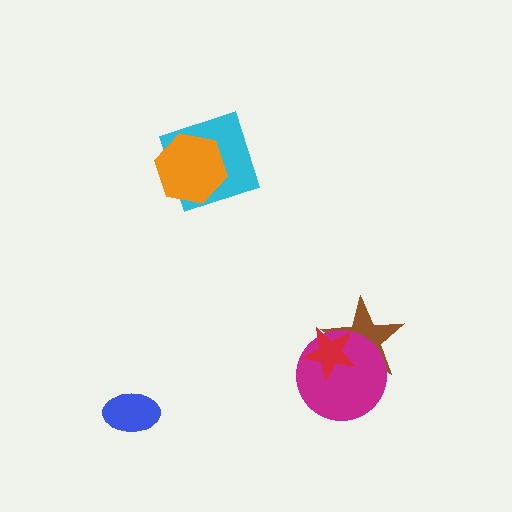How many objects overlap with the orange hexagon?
1 object overlaps with the orange hexagon.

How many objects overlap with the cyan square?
1 object overlaps with the cyan square.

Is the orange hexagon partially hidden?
No, no other shape covers it.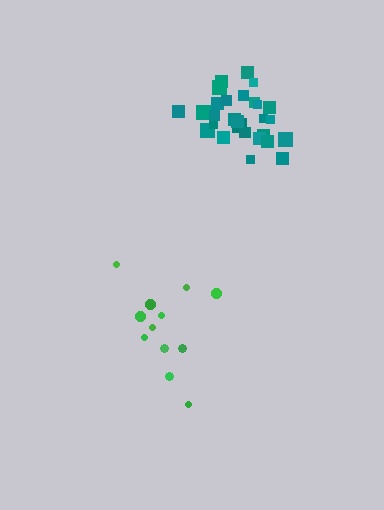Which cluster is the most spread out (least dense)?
Green.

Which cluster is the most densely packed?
Teal.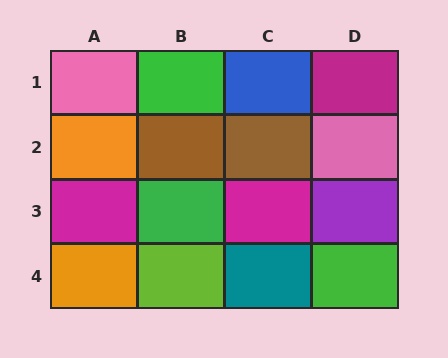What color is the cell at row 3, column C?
Magenta.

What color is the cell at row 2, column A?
Orange.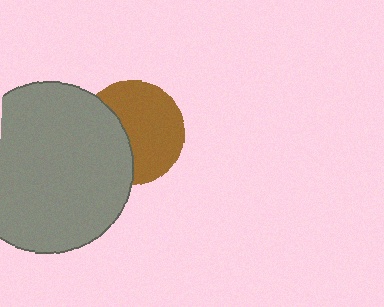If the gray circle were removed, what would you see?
You would see the complete brown circle.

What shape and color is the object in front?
The object in front is a gray circle.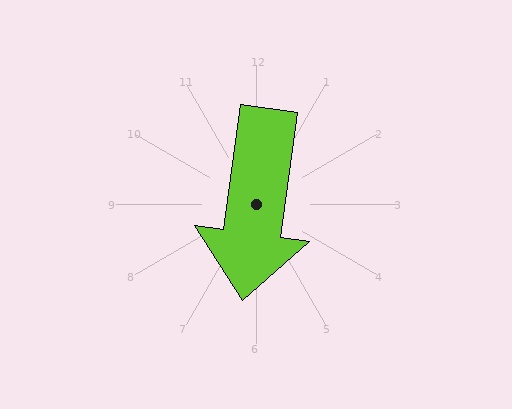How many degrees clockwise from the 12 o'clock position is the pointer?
Approximately 188 degrees.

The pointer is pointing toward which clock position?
Roughly 6 o'clock.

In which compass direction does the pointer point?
South.